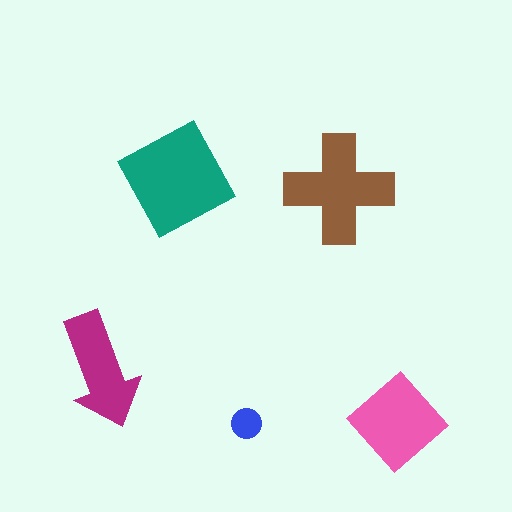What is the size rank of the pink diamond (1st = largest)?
3rd.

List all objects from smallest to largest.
The blue circle, the magenta arrow, the pink diamond, the brown cross, the teal diamond.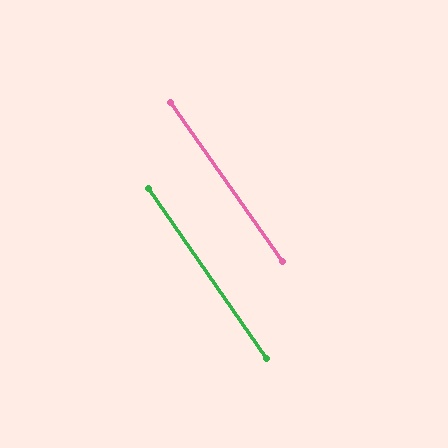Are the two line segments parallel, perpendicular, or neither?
Parallel — their directions differ by only 0.2°.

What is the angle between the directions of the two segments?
Approximately 0 degrees.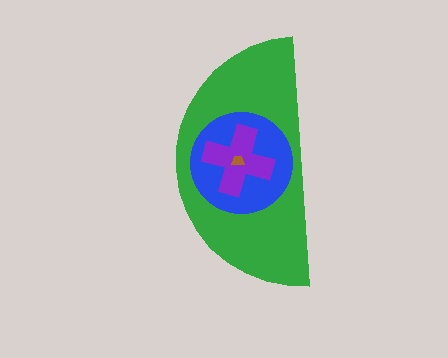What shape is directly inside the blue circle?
The purple cross.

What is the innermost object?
The brown trapezoid.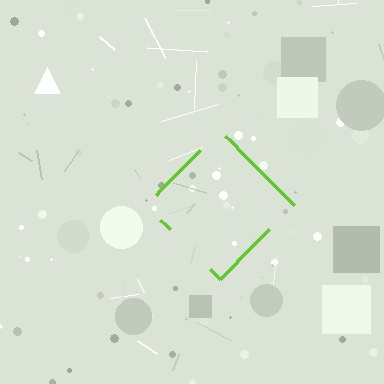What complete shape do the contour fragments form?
The contour fragments form a diamond.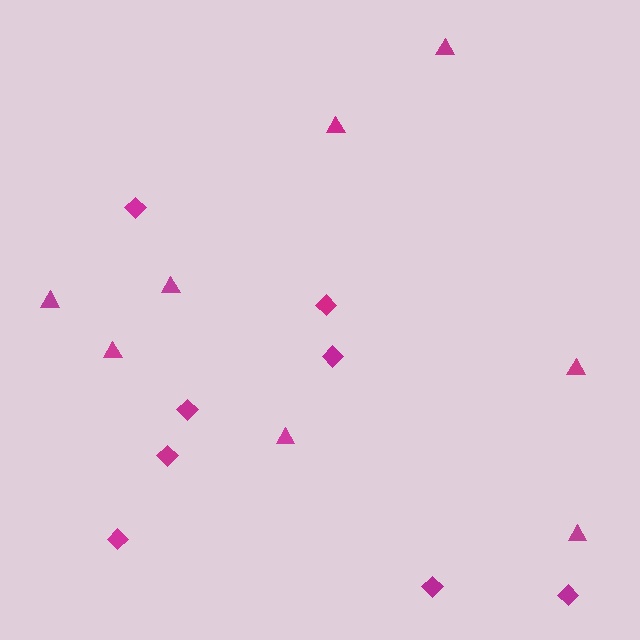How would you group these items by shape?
There are 2 groups: one group of triangles (8) and one group of diamonds (8).